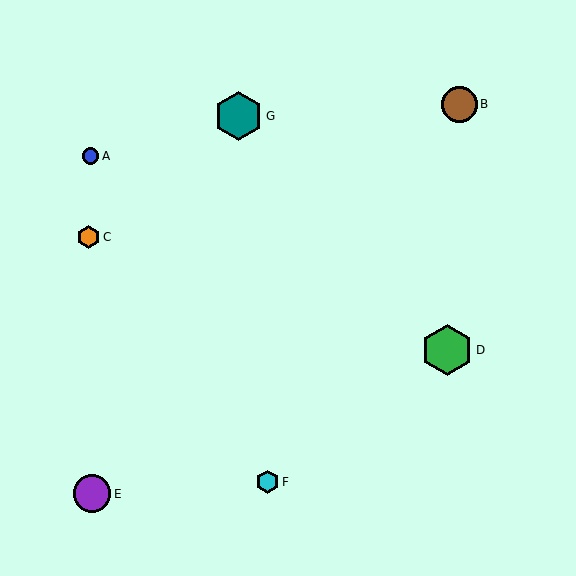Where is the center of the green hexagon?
The center of the green hexagon is at (447, 350).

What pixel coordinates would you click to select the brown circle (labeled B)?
Click at (459, 104) to select the brown circle B.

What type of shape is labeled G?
Shape G is a teal hexagon.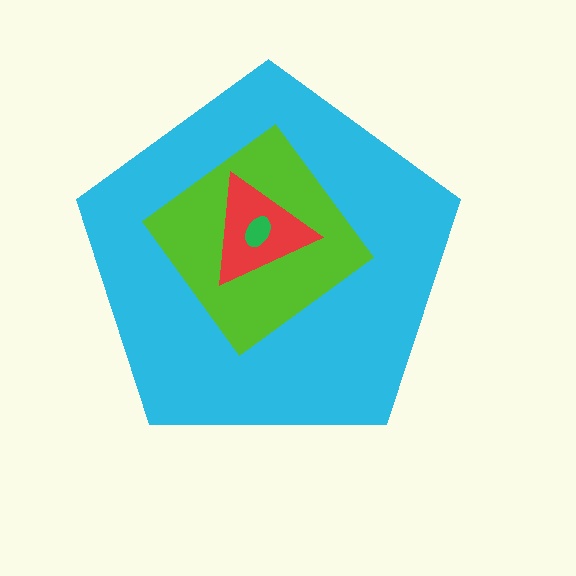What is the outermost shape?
The cyan pentagon.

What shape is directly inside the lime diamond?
The red triangle.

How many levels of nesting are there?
4.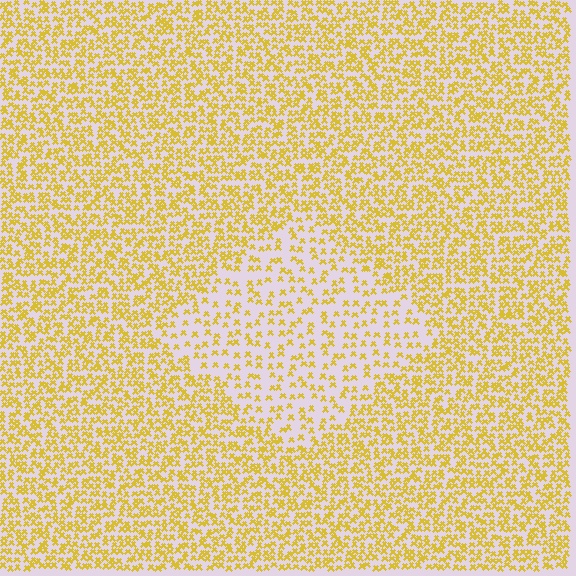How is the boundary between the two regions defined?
The boundary is defined by a change in element density (approximately 2.1x ratio). All elements are the same color, size, and shape.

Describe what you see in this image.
The image contains small yellow elements arranged at two different densities. A diamond-shaped region is visible where the elements are less densely packed than the surrounding area.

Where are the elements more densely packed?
The elements are more densely packed outside the diamond boundary.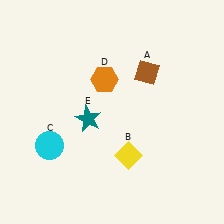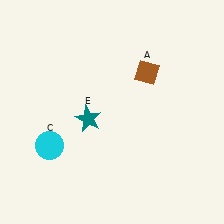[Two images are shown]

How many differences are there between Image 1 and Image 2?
There are 2 differences between the two images.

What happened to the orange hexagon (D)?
The orange hexagon (D) was removed in Image 2. It was in the top-left area of Image 1.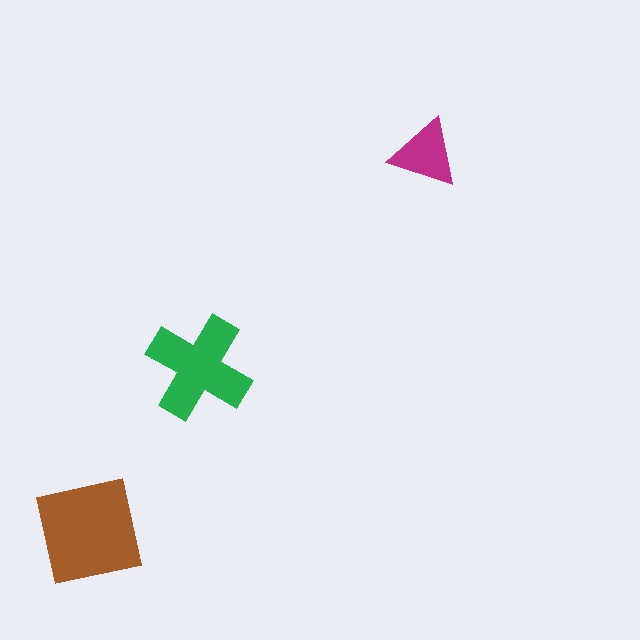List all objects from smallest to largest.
The magenta triangle, the green cross, the brown square.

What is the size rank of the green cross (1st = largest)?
2nd.